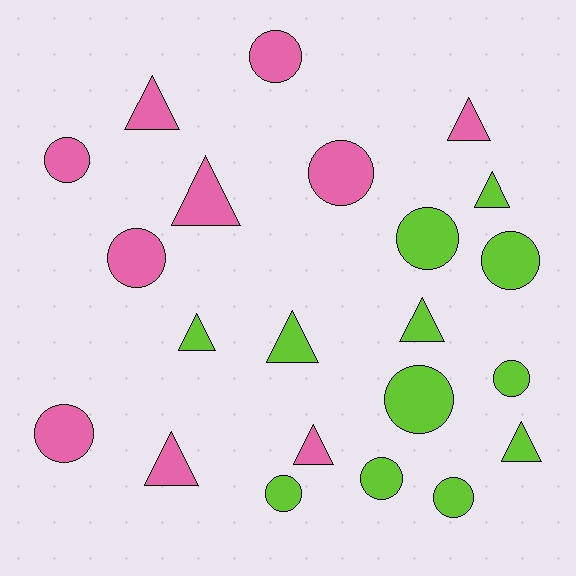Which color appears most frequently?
Lime, with 12 objects.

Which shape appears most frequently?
Circle, with 12 objects.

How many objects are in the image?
There are 22 objects.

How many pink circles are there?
There are 5 pink circles.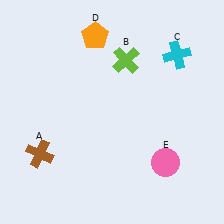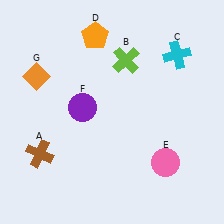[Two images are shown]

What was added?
A purple circle (F), an orange diamond (G) were added in Image 2.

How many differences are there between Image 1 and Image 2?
There are 2 differences between the two images.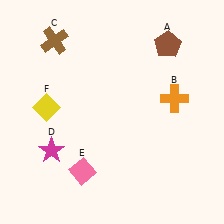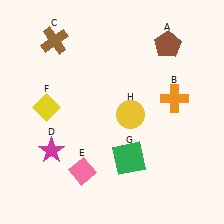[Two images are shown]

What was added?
A green square (G), a yellow circle (H) were added in Image 2.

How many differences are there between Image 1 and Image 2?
There are 2 differences between the two images.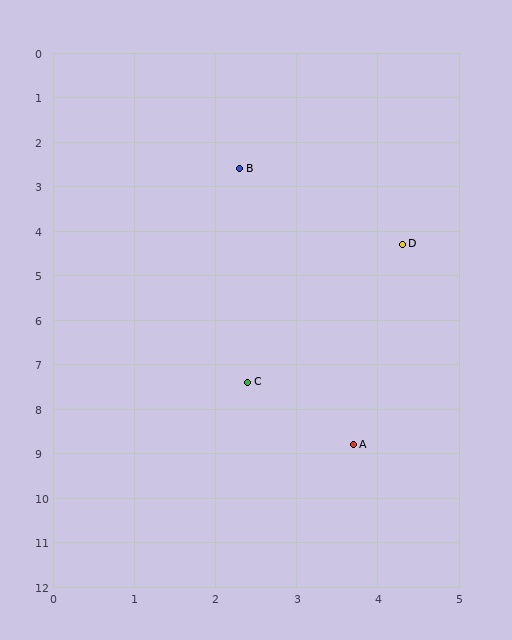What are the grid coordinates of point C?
Point C is at approximately (2.4, 7.4).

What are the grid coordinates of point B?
Point B is at approximately (2.3, 2.6).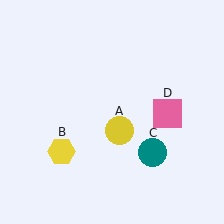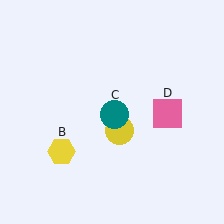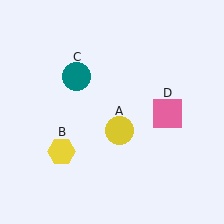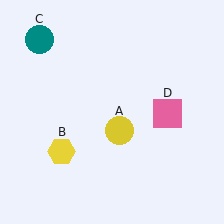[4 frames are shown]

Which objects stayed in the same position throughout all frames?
Yellow circle (object A) and yellow hexagon (object B) and pink square (object D) remained stationary.